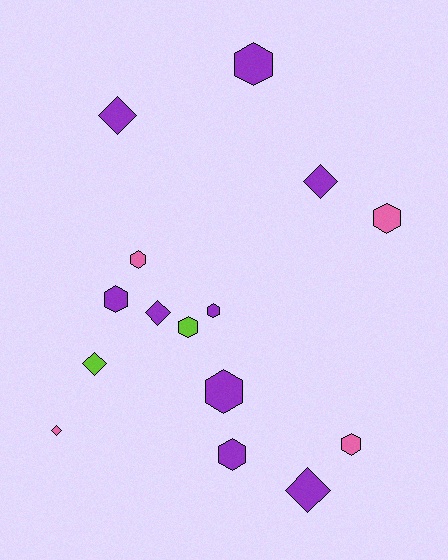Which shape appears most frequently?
Hexagon, with 9 objects.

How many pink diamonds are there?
There is 1 pink diamond.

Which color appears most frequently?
Purple, with 9 objects.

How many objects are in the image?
There are 15 objects.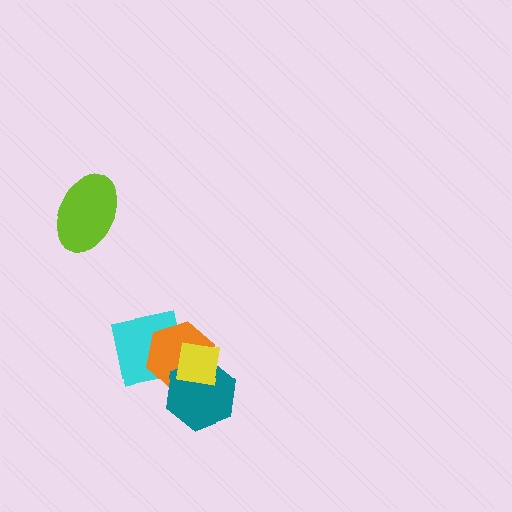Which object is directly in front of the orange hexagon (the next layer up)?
The teal hexagon is directly in front of the orange hexagon.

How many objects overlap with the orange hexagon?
3 objects overlap with the orange hexagon.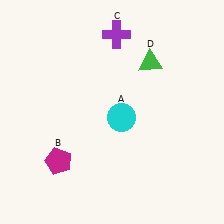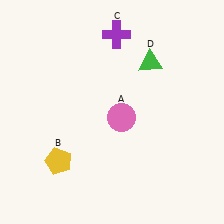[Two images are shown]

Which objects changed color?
A changed from cyan to pink. B changed from magenta to yellow.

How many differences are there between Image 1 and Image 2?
There are 2 differences between the two images.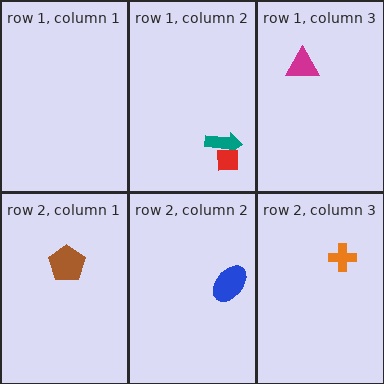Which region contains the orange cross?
The row 2, column 3 region.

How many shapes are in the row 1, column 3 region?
1.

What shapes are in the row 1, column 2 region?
The teal arrow, the red square.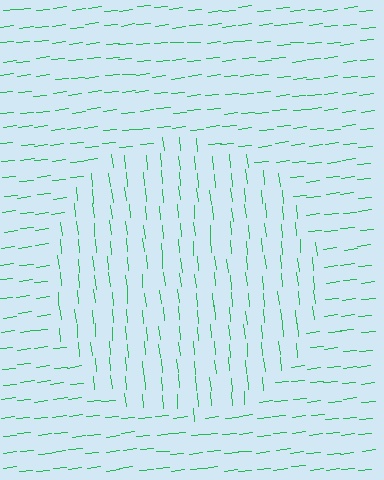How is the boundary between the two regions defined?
The boundary is defined purely by a change in line orientation (approximately 89 degrees difference). All lines are the same color and thickness.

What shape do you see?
I see a circle.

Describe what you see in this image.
The image is filled with small green line segments. A circle region in the image has lines oriented differently from the surrounding lines, creating a visible texture boundary.